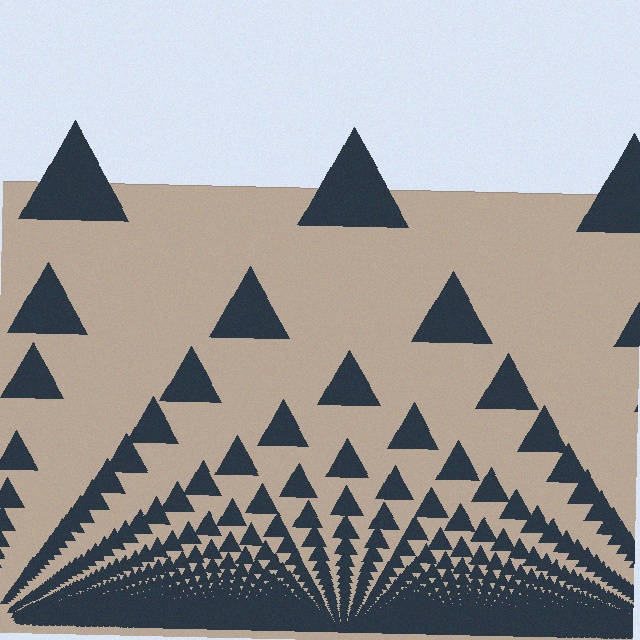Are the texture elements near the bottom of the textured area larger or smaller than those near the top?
Smaller. The gradient is inverted — elements near the bottom are smaller and denser.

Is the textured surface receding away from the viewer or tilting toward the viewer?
The surface appears to tilt toward the viewer. Texture elements get larger and sparser toward the top.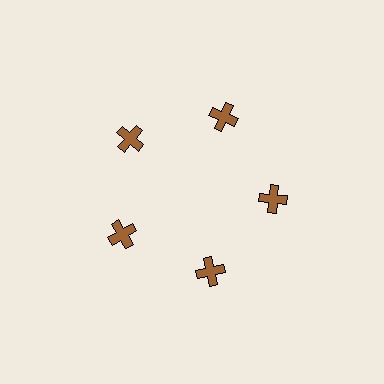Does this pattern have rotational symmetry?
Yes, this pattern has 5-fold rotational symmetry. It looks the same after rotating 72 degrees around the center.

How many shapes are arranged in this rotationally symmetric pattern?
There are 5 shapes, arranged in 5 groups of 1.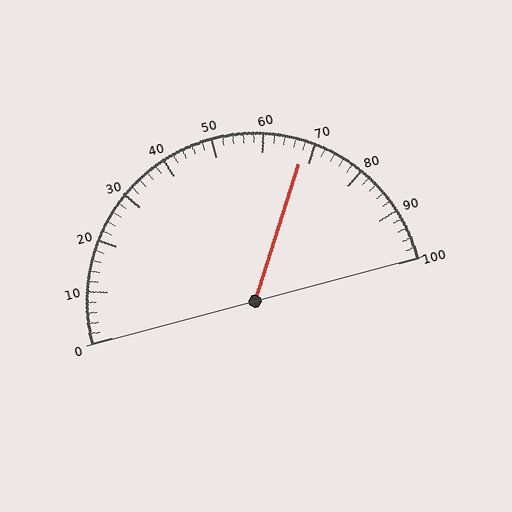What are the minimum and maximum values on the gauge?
The gauge ranges from 0 to 100.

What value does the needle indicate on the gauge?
The needle indicates approximately 68.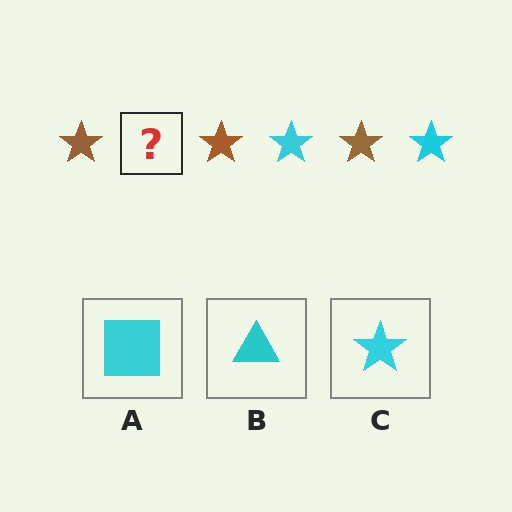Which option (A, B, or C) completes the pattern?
C.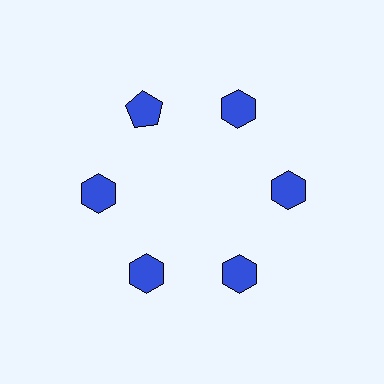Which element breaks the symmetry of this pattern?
The blue pentagon at roughly the 11 o'clock position breaks the symmetry. All other shapes are blue hexagons.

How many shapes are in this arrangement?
There are 6 shapes arranged in a ring pattern.